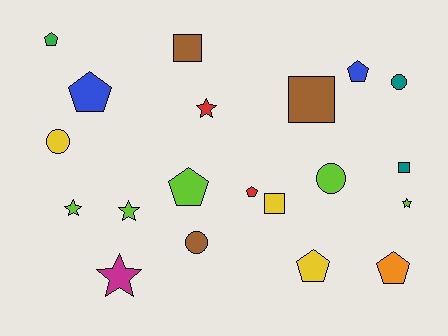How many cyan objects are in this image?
There are no cyan objects.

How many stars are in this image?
There are 5 stars.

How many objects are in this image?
There are 20 objects.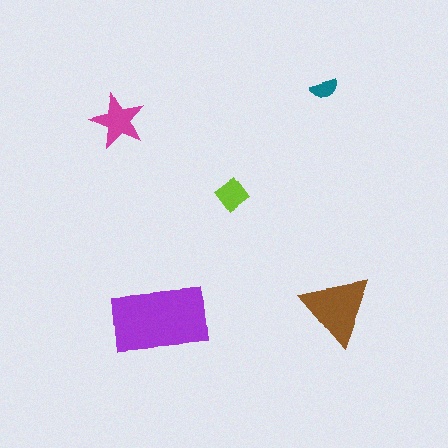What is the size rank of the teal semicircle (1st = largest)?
5th.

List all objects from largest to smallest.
The purple rectangle, the brown triangle, the magenta star, the lime diamond, the teal semicircle.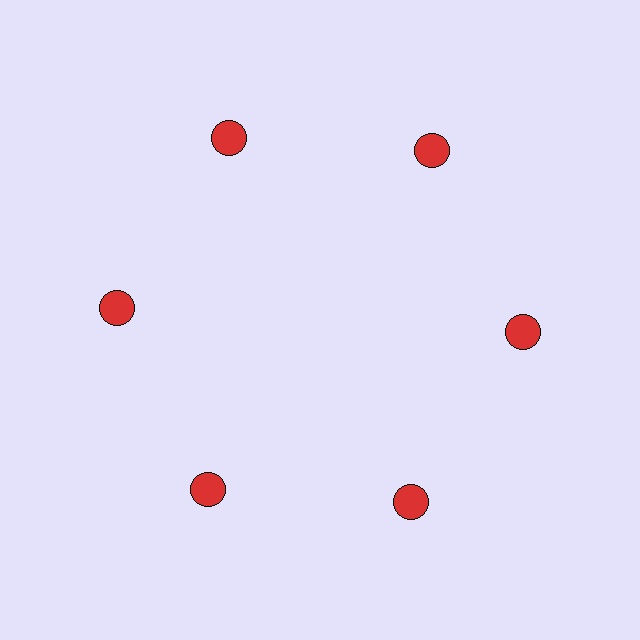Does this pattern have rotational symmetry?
Yes, this pattern has 6-fold rotational symmetry. It looks the same after rotating 60 degrees around the center.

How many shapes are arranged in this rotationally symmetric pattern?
There are 6 shapes, arranged in 6 groups of 1.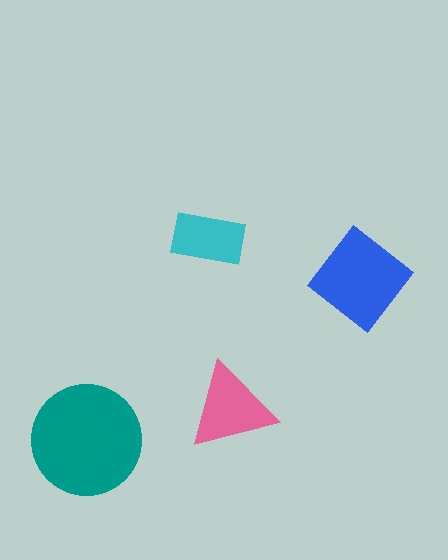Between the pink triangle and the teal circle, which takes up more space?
The teal circle.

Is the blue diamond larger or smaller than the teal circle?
Smaller.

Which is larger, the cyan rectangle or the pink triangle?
The pink triangle.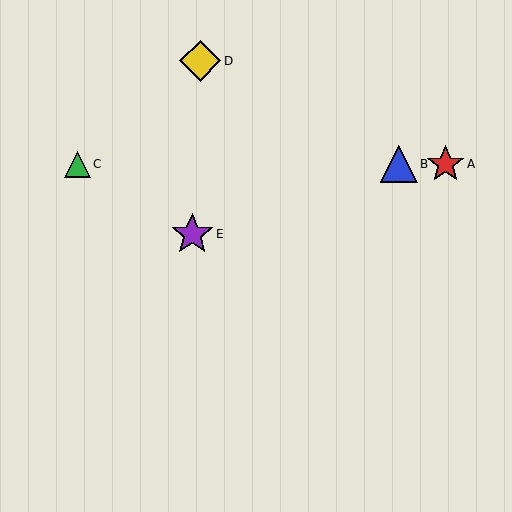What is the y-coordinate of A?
Object A is at y≈164.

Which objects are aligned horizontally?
Objects A, B, C are aligned horizontally.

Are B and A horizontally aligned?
Yes, both are at y≈164.